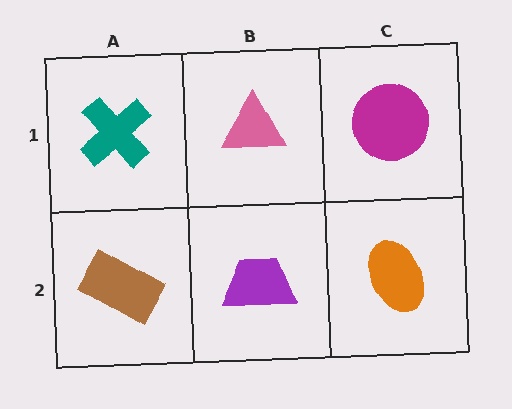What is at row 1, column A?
A teal cross.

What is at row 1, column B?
A pink triangle.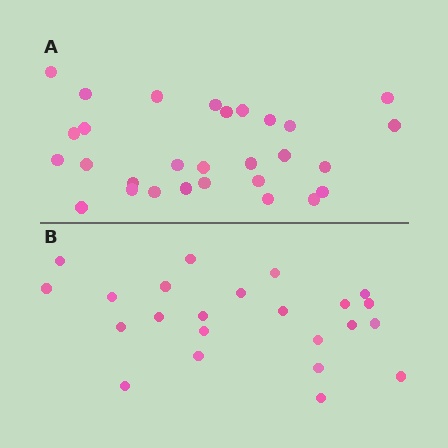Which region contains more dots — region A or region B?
Region A (the top region) has more dots.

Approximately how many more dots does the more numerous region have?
Region A has about 6 more dots than region B.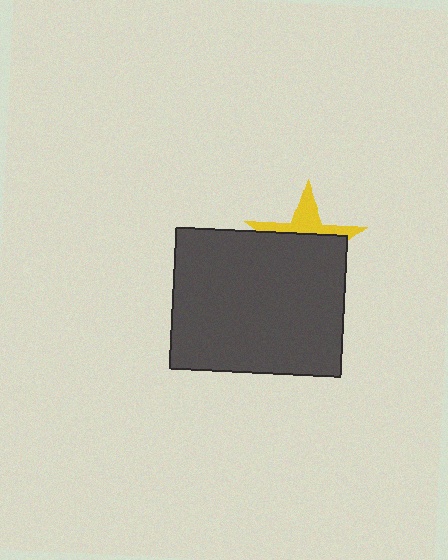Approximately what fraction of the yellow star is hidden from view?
Roughly 63% of the yellow star is hidden behind the dark gray rectangle.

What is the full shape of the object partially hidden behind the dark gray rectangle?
The partially hidden object is a yellow star.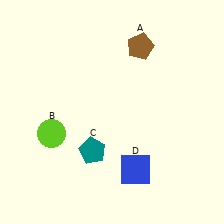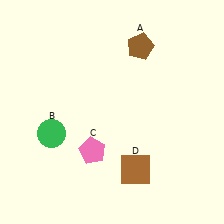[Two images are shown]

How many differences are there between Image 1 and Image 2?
There are 3 differences between the two images.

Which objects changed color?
B changed from lime to green. C changed from teal to pink. D changed from blue to brown.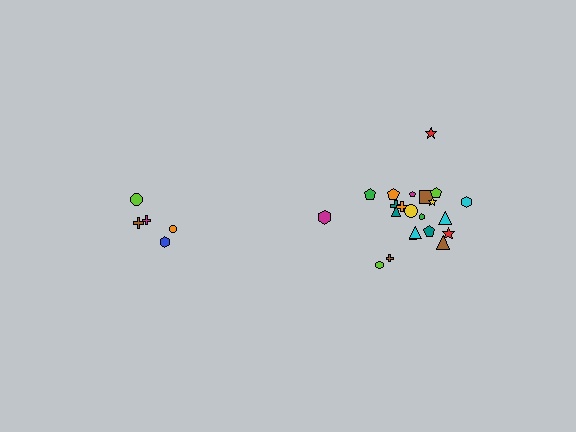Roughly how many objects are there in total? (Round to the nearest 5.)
Roughly 25 objects in total.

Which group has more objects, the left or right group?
The right group.